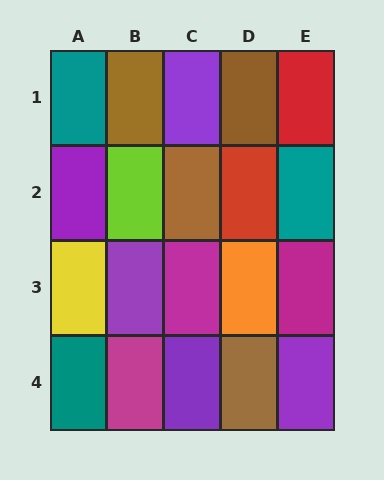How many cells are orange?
1 cell is orange.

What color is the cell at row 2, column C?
Brown.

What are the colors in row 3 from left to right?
Yellow, purple, magenta, orange, magenta.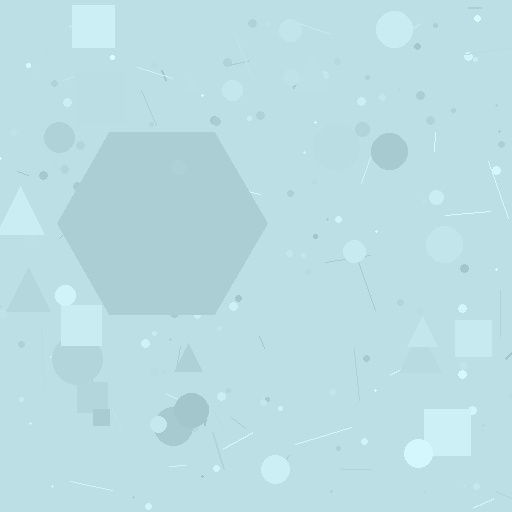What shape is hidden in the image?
A hexagon is hidden in the image.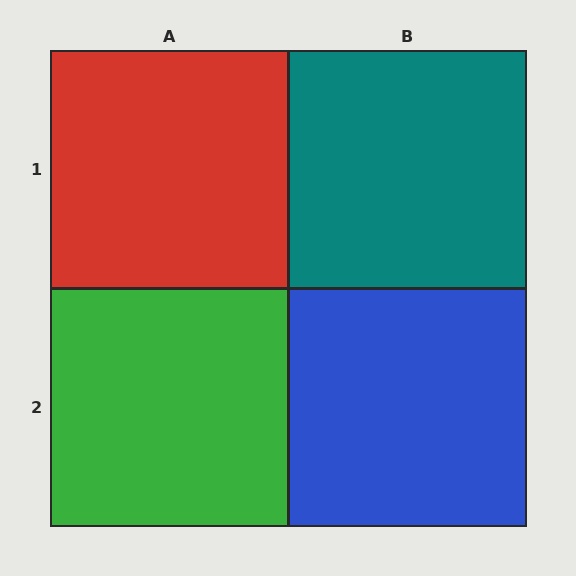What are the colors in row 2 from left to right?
Green, blue.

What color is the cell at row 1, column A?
Red.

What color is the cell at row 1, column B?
Teal.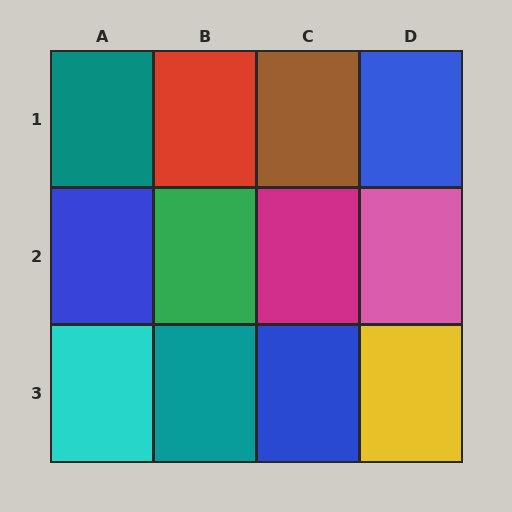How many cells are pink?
1 cell is pink.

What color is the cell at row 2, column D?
Pink.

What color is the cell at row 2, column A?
Blue.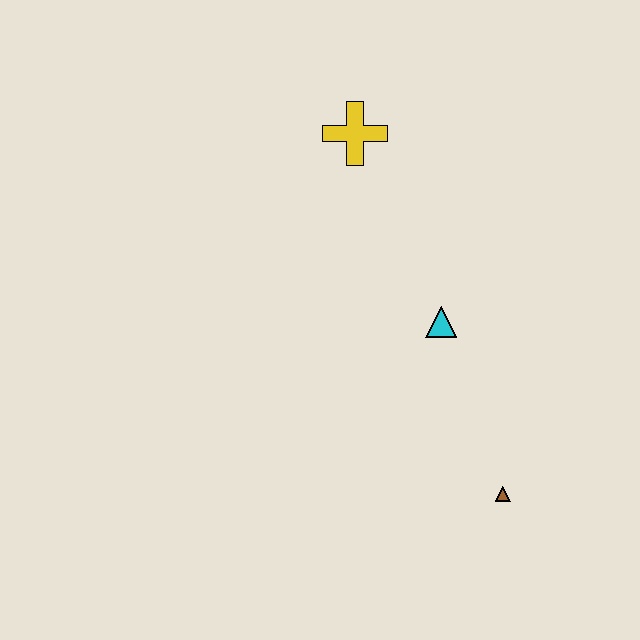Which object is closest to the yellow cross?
The cyan triangle is closest to the yellow cross.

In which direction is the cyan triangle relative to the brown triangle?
The cyan triangle is above the brown triangle.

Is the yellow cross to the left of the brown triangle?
Yes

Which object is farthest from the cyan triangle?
The yellow cross is farthest from the cyan triangle.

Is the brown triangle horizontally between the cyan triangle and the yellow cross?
No